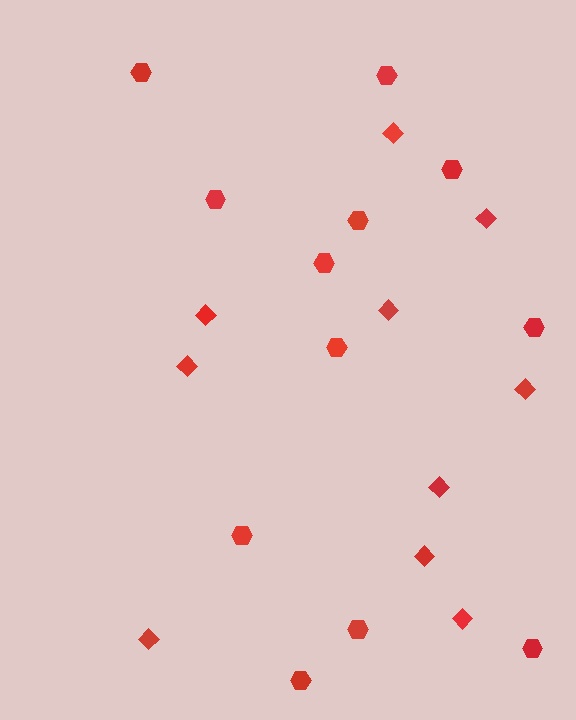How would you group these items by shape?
There are 2 groups: one group of hexagons (12) and one group of diamonds (10).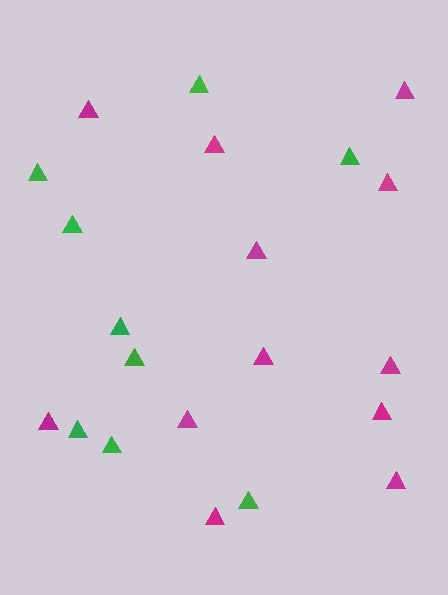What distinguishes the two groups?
There are 2 groups: one group of green triangles (9) and one group of magenta triangles (12).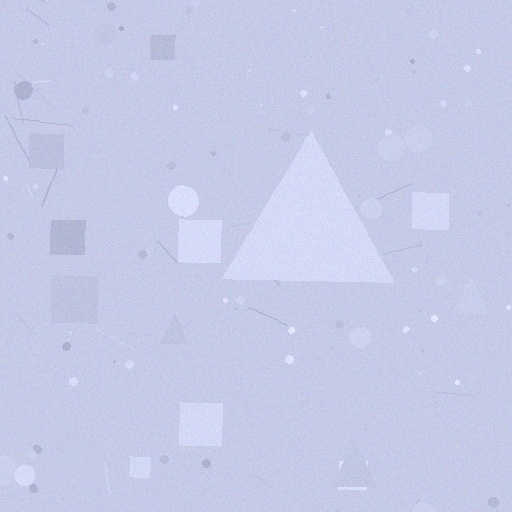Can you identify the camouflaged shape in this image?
The camouflaged shape is a triangle.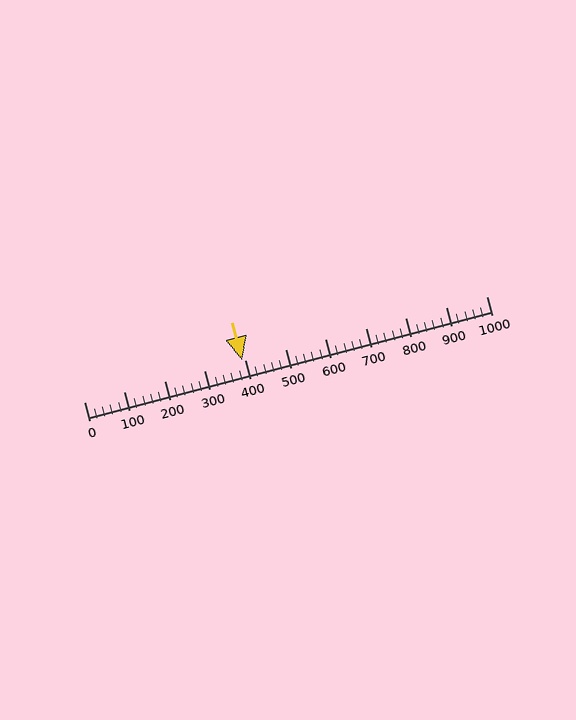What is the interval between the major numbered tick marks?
The major tick marks are spaced 100 units apart.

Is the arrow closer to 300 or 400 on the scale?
The arrow is closer to 400.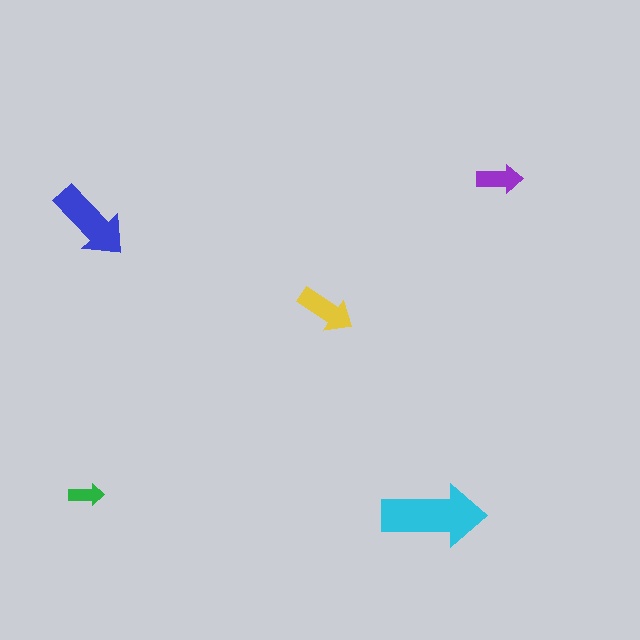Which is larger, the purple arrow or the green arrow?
The purple one.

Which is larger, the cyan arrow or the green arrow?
The cyan one.